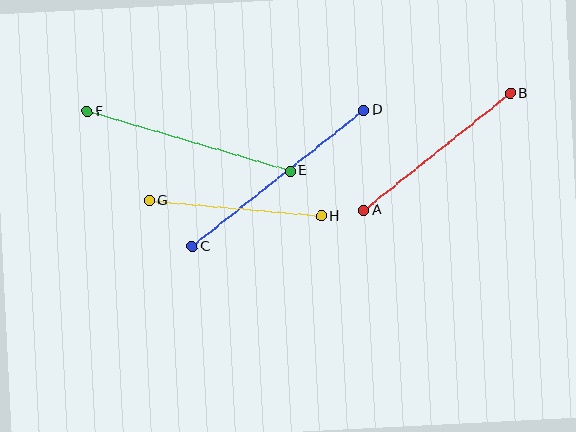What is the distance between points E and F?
The distance is approximately 211 pixels.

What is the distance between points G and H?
The distance is approximately 172 pixels.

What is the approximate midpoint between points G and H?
The midpoint is at approximately (235, 208) pixels.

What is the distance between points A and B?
The distance is approximately 187 pixels.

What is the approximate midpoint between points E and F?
The midpoint is at approximately (189, 141) pixels.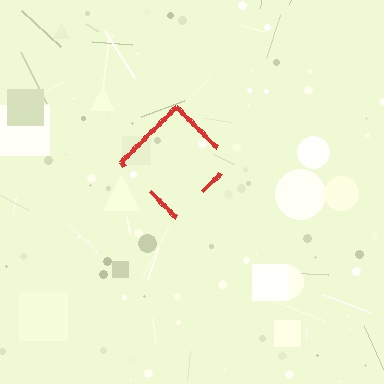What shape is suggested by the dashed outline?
The dashed outline suggests a diamond.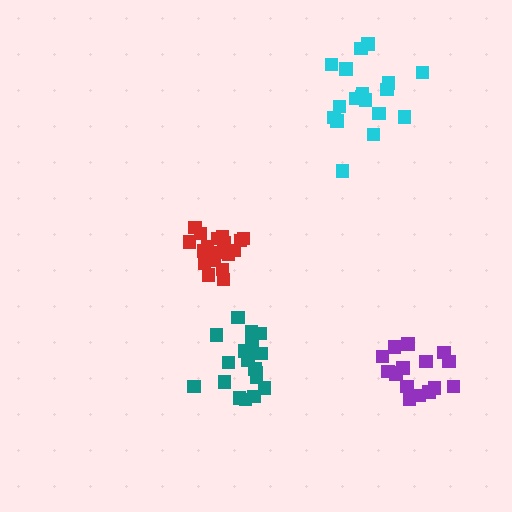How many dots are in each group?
Group 1: 19 dots, Group 2: 18 dots, Group 3: 18 dots, Group 4: 16 dots (71 total).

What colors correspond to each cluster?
The clusters are colored: red, cyan, teal, purple.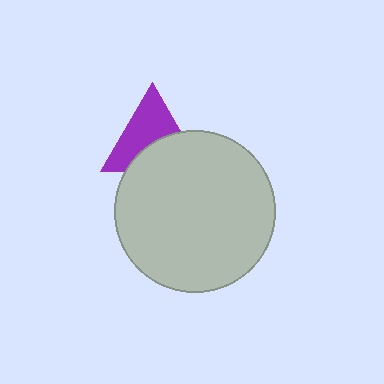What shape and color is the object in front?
The object in front is a light gray circle.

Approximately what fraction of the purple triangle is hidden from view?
Roughly 42% of the purple triangle is hidden behind the light gray circle.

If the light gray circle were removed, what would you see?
You would see the complete purple triangle.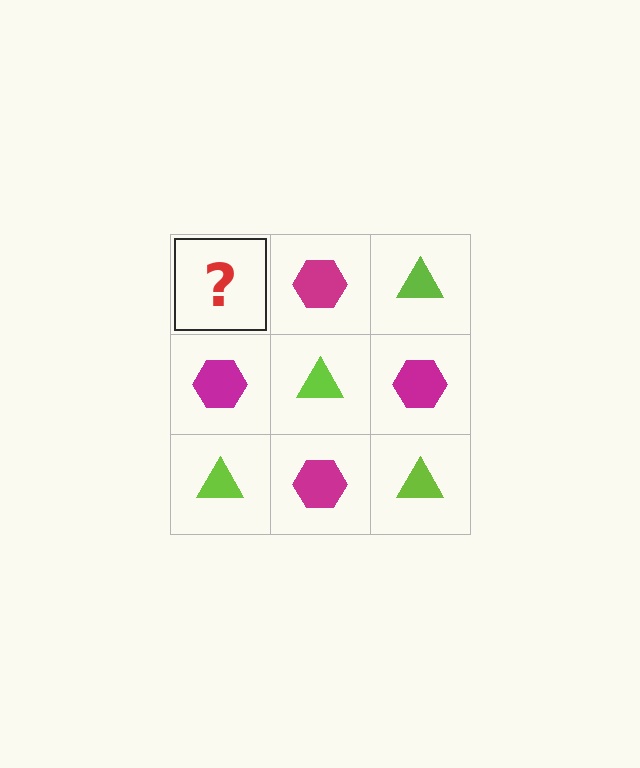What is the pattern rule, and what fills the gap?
The rule is that it alternates lime triangle and magenta hexagon in a checkerboard pattern. The gap should be filled with a lime triangle.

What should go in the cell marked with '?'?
The missing cell should contain a lime triangle.